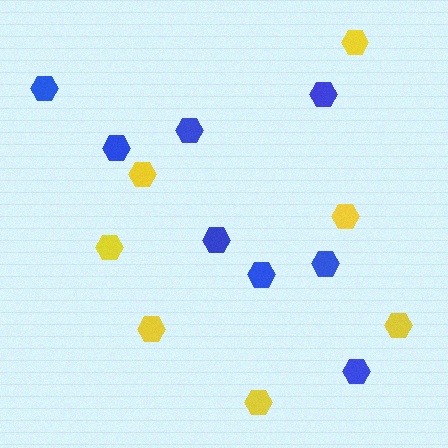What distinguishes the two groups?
There are 2 groups: one group of yellow hexagons (7) and one group of blue hexagons (8).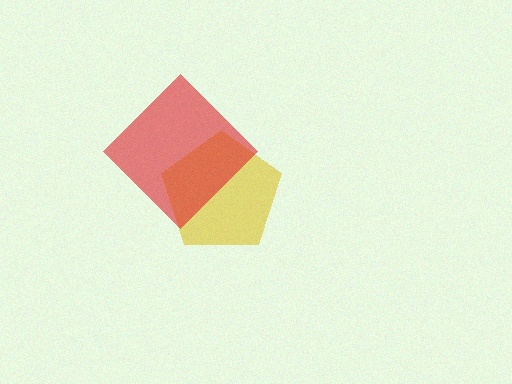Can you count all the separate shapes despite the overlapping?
Yes, there are 2 separate shapes.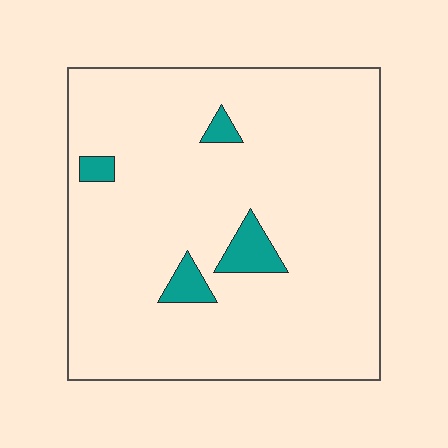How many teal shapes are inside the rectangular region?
4.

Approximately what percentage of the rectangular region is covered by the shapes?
Approximately 5%.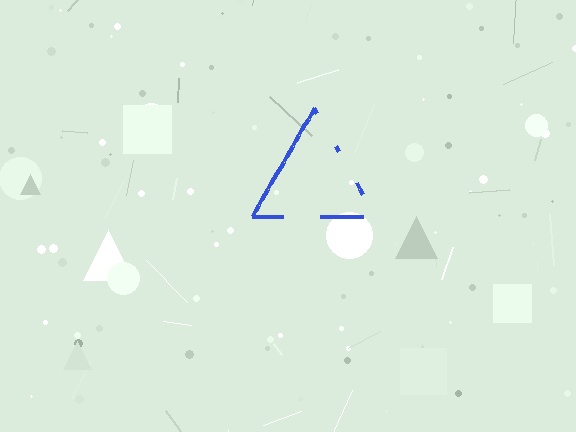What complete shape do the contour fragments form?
The contour fragments form a triangle.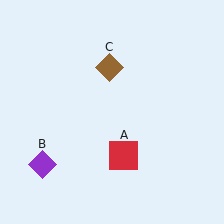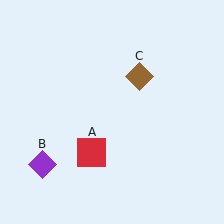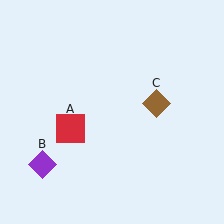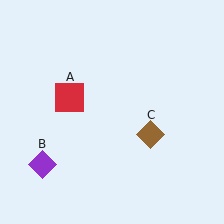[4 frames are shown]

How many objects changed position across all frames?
2 objects changed position: red square (object A), brown diamond (object C).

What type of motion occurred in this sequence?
The red square (object A), brown diamond (object C) rotated clockwise around the center of the scene.